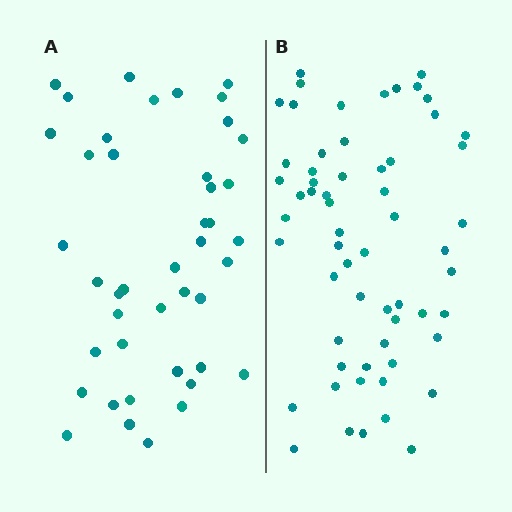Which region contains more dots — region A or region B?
Region B (the right region) has more dots.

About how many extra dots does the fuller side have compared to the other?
Region B has approximately 15 more dots than region A.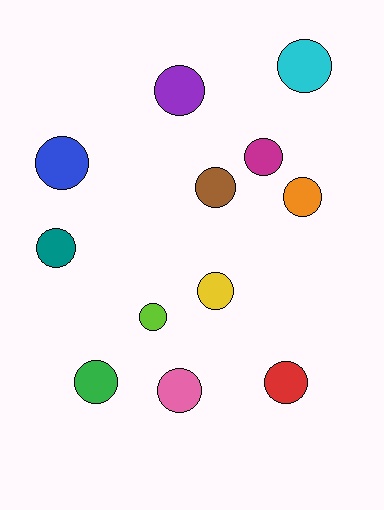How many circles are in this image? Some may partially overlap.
There are 12 circles.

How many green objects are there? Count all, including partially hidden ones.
There is 1 green object.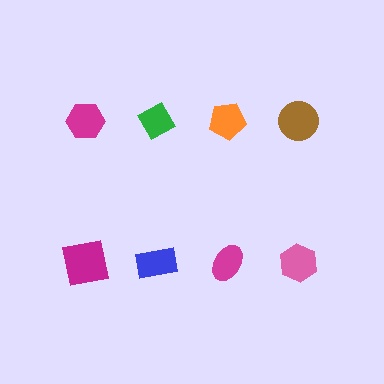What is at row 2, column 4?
A pink hexagon.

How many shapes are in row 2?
4 shapes.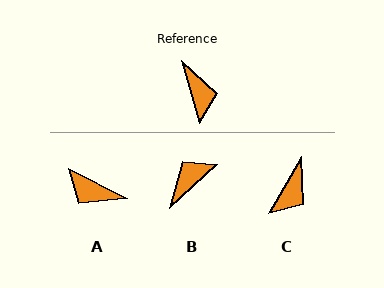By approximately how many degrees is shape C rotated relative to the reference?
Approximately 46 degrees clockwise.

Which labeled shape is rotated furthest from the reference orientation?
A, about 133 degrees away.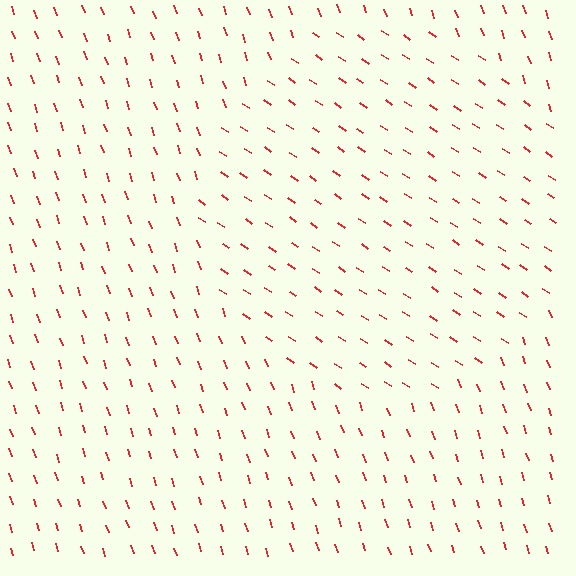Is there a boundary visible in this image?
Yes, there is a texture boundary formed by a change in line orientation.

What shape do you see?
I see a circle.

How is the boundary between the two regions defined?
The boundary is defined purely by a change in line orientation (approximately 37 degrees difference). All lines are the same color and thickness.